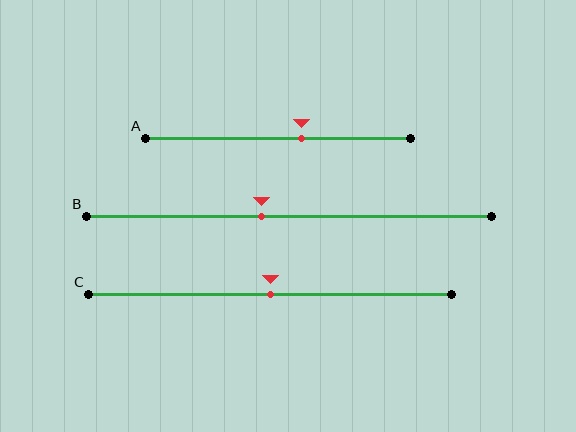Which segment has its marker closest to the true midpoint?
Segment C has its marker closest to the true midpoint.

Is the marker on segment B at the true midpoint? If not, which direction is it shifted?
No, the marker on segment B is shifted to the left by about 7% of the segment length.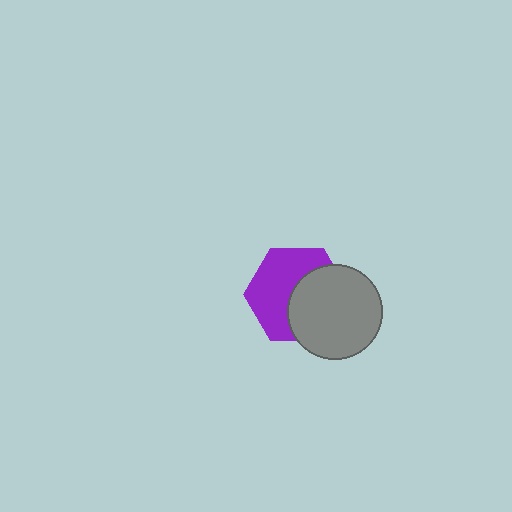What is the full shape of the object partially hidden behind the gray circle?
The partially hidden object is a purple hexagon.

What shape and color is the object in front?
The object in front is a gray circle.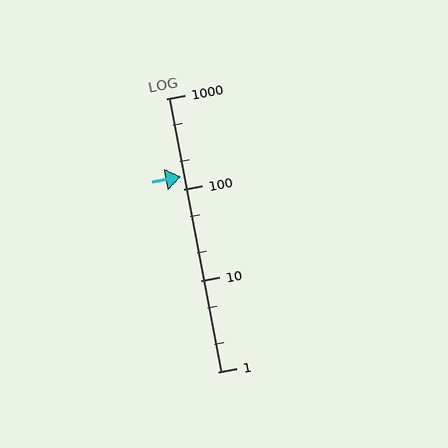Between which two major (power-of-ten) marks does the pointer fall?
The pointer is between 100 and 1000.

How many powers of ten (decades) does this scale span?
The scale spans 3 decades, from 1 to 1000.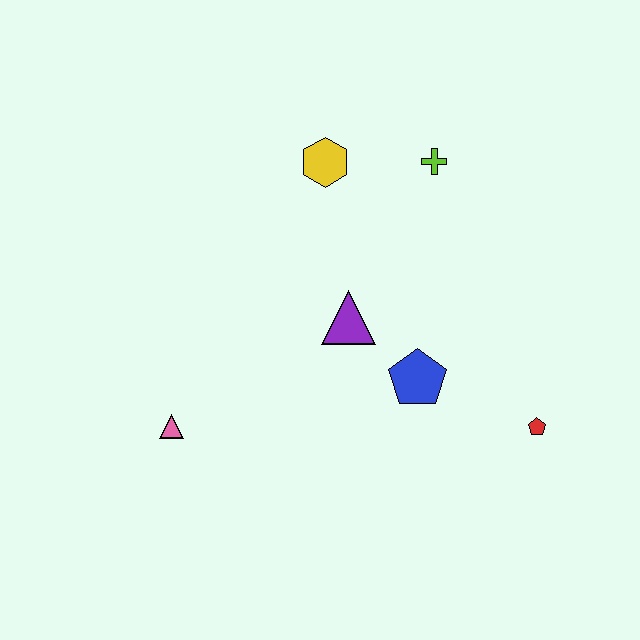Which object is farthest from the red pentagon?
The pink triangle is farthest from the red pentagon.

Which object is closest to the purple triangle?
The blue pentagon is closest to the purple triangle.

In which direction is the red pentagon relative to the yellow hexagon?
The red pentagon is below the yellow hexagon.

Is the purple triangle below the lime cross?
Yes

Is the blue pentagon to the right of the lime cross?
No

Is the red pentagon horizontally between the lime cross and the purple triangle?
No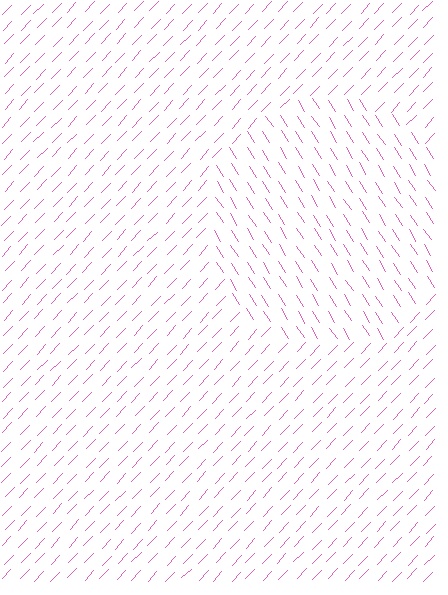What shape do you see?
I see a circle.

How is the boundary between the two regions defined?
The boundary is defined purely by a change in line orientation (approximately 76 degrees difference). All lines are the same color and thickness.